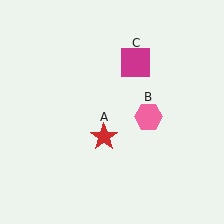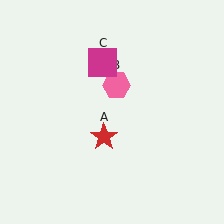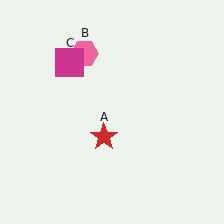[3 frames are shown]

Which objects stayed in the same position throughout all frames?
Red star (object A) remained stationary.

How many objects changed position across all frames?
2 objects changed position: pink hexagon (object B), magenta square (object C).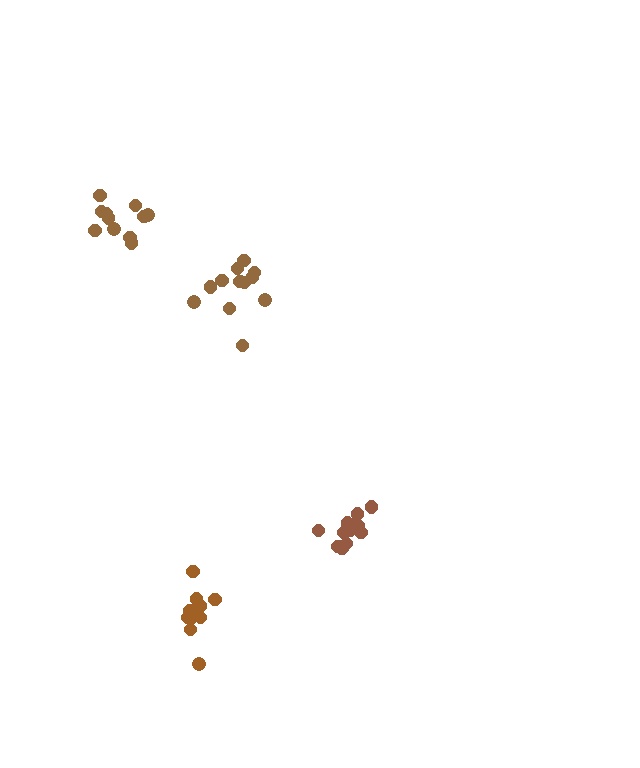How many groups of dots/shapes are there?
There are 4 groups.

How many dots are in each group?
Group 1: 12 dots, Group 2: 11 dots, Group 3: 12 dots, Group 4: 12 dots (47 total).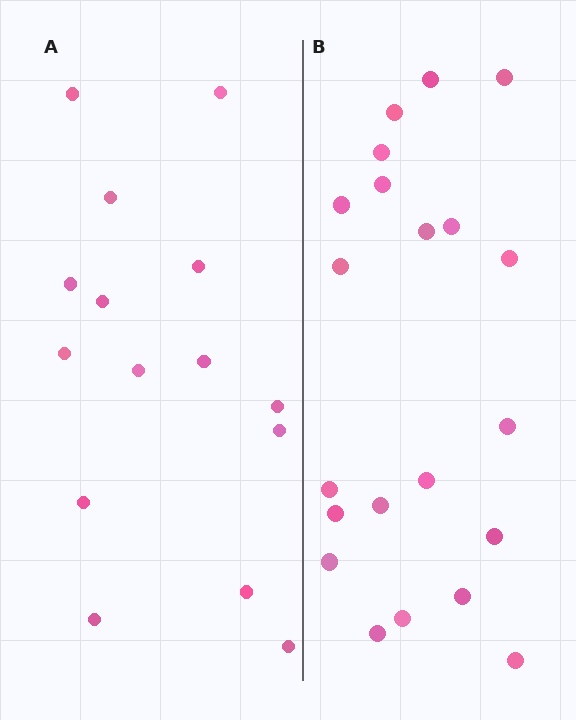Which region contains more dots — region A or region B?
Region B (the right region) has more dots.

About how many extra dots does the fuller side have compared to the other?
Region B has about 6 more dots than region A.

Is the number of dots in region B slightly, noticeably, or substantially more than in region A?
Region B has noticeably more, but not dramatically so. The ratio is roughly 1.4 to 1.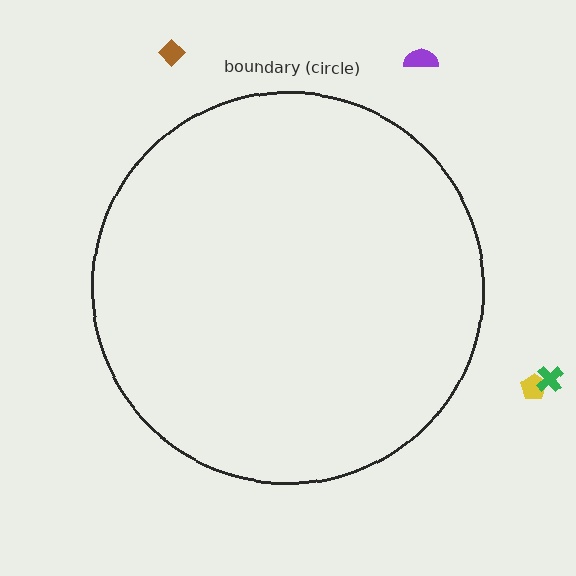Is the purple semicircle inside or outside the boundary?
Outside.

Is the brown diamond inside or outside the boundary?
Outside.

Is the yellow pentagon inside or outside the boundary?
Outside.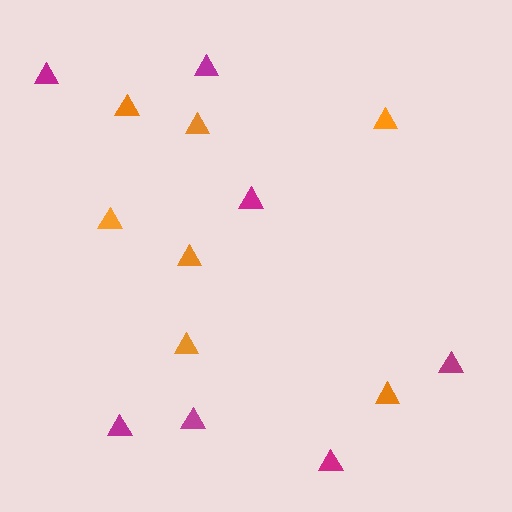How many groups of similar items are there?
There are 2 groups: one group of orange triangles (7) and one group of magenta triangles (7).